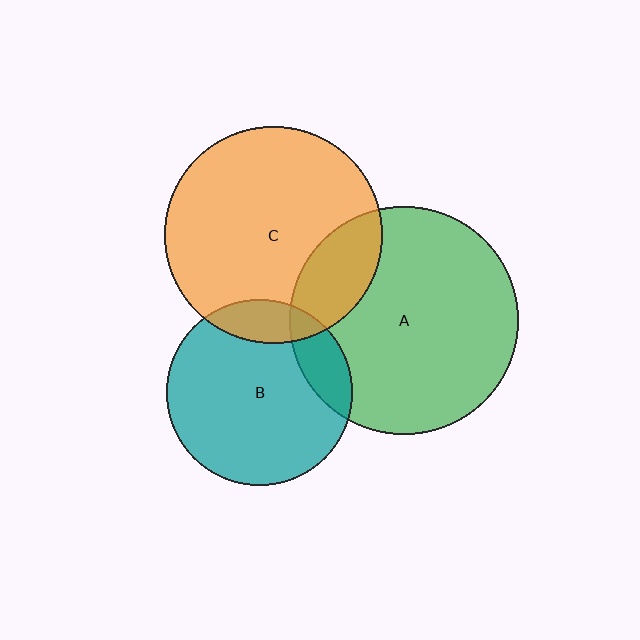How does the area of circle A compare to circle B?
Approximately 1.5 times.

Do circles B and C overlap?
Yes.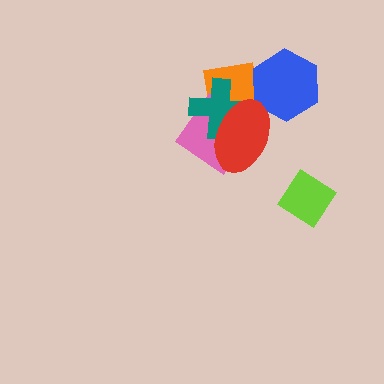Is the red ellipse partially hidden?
No, no other shape covers it.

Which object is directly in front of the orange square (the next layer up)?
The pink diamond is directly in front of the orange square.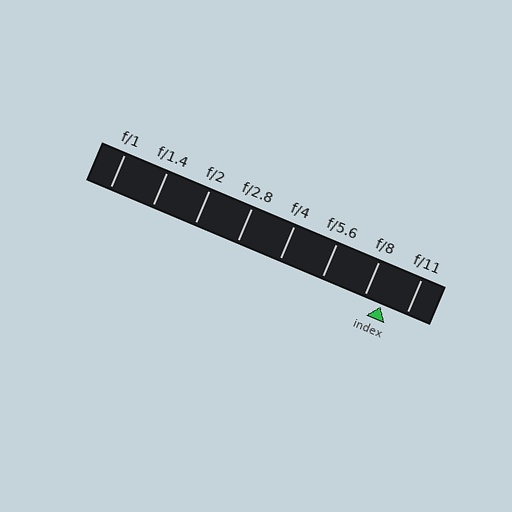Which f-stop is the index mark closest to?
The index mark is closest to f/8.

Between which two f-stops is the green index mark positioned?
The index mark is between f/8 and f/11.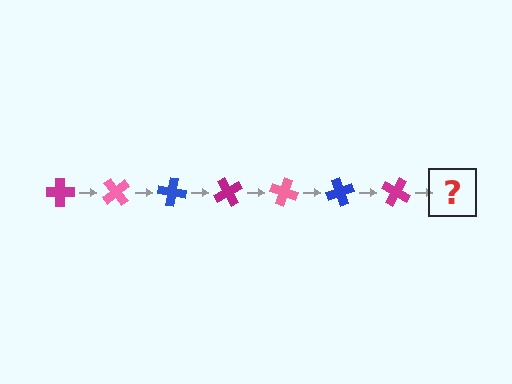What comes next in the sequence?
The next element should be a pink cross, rotated 350 degrees from the start.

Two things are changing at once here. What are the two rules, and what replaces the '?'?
The two rules are that it rotates 50 degrees each step and the color cycles through magenta, pink, and blue. The '?' should be a pink cross, rotated 350 degrees from the start.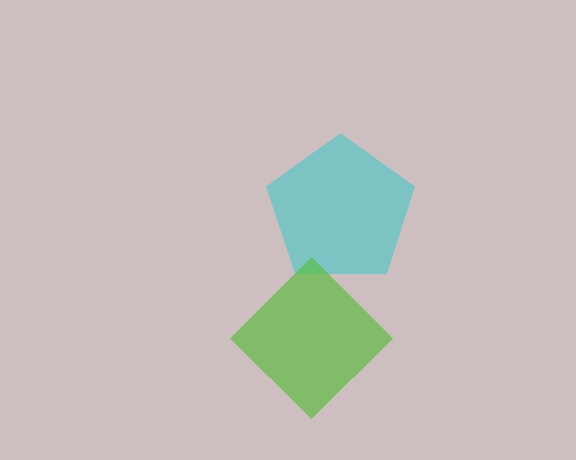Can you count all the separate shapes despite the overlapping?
Yes, there are 2 separate shapes.